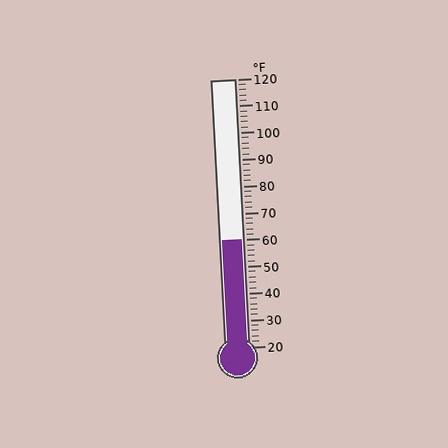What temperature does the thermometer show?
The thermometer shows approximately 60°F.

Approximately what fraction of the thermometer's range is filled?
The thermometer is filled to approximately 40% of its range.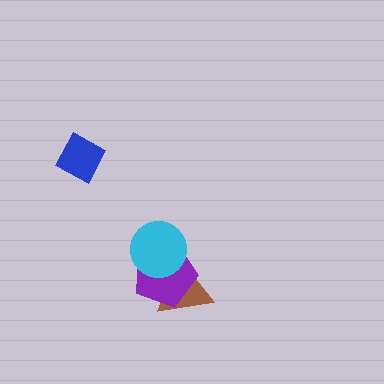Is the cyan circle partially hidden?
No, no other shape covers it.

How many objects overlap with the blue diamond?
0 objects overlap with the blue diamond.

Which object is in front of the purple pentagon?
The cyan circle is in front of the purple pentagon.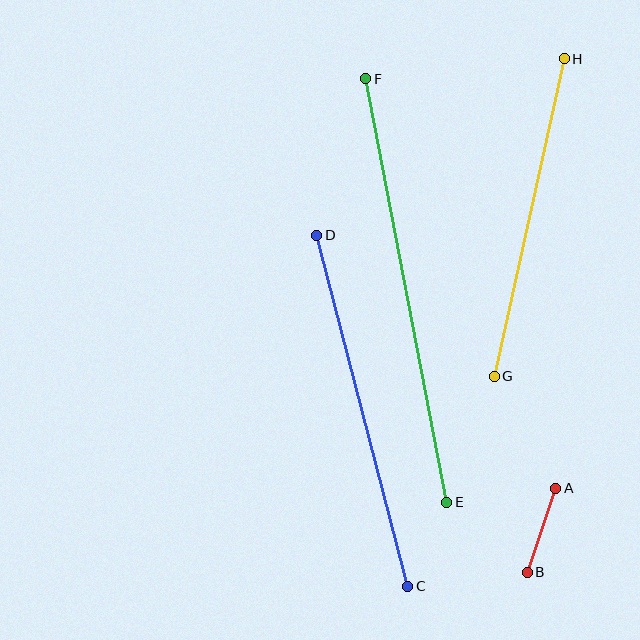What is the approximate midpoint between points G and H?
The midpoint is at approximately (529, 218) pixels.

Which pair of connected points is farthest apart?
Points E and F are farthest apart.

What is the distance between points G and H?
The distance is approximately 325 pixels.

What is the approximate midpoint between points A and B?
The midpoint is at approximately (542, 530) pixels.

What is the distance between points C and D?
The distance is approximately 363 pixels.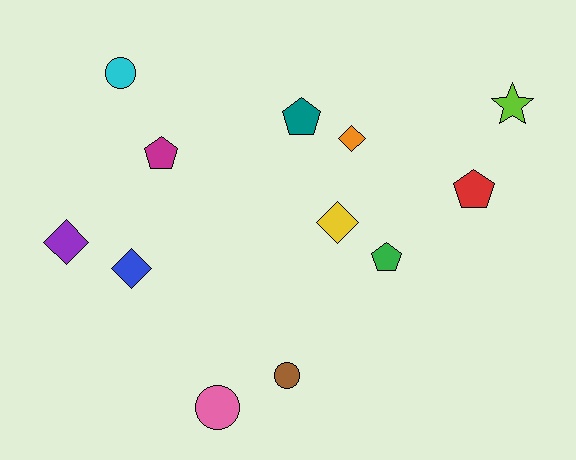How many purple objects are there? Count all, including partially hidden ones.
There is 1 purple object.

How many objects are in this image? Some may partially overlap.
There are 12 objects.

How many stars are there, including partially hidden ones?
There is 1 star.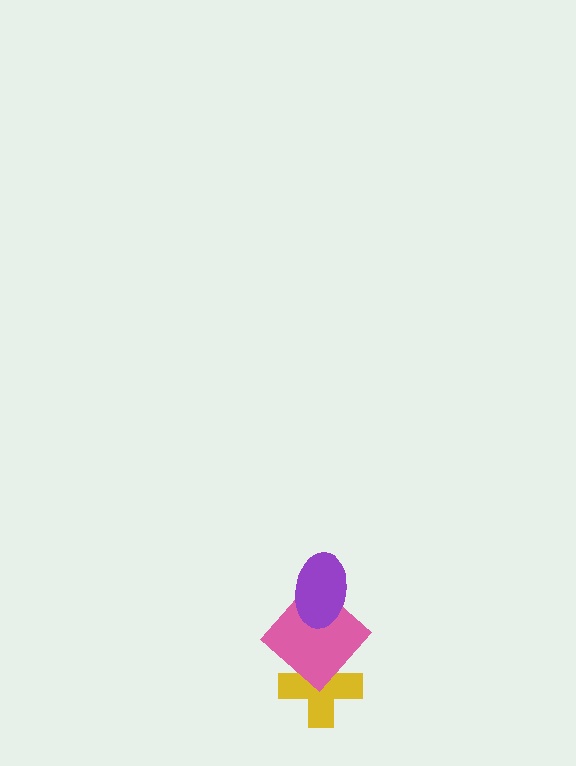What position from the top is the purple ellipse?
The purple ellipse is 1st from the top.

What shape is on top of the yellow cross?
The pink diamond is on top of the yellow cross.